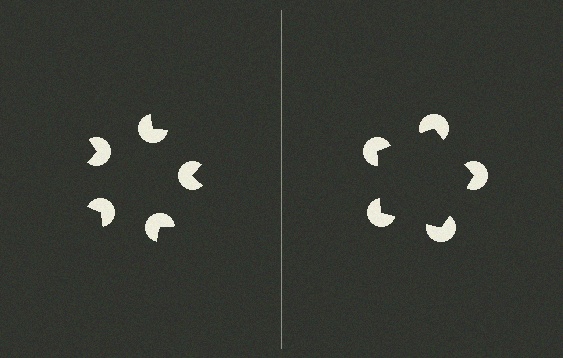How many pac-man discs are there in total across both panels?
10 — 5 on each side.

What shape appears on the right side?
An illusory pentagon.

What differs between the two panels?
The pac-man discs are positioned identically on both sides; only the wedge orientations differ. On the right they align to a pentagon; on the left they are misaligned.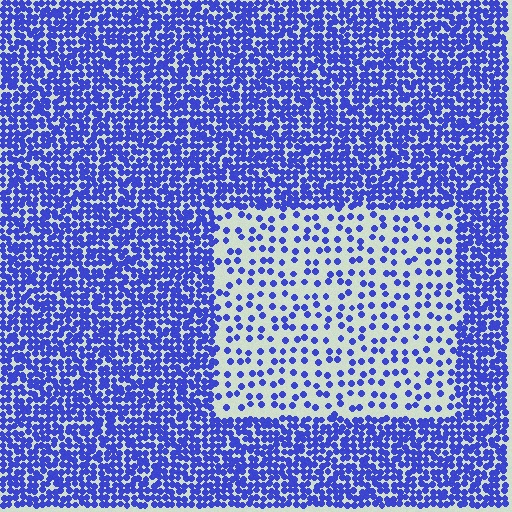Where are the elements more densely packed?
The elements are more densely packed outside the rectangle boundary.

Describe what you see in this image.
The image contains small blue elements arranged at two different densities. A rectangle-shaped region is visible where the elements are less densely packed than the surrounding area.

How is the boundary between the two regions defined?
The boundary is defined by a change in element density (approximately 2.9x ratio). All elements are the same color, size, and shape.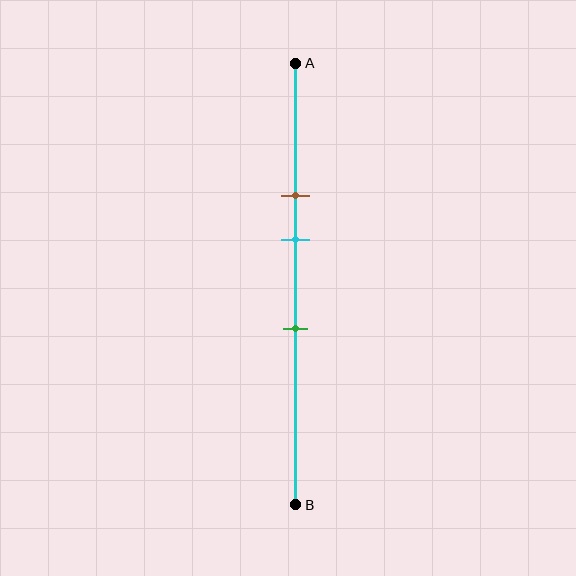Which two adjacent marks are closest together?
The brown and cyan marks are the closest adjacent pair.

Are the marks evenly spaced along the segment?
Yes, the marks are approximately evenly spaced.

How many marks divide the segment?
There are 3 marks dividing the segment.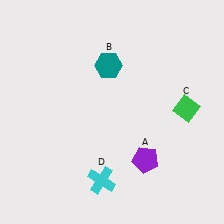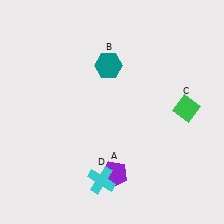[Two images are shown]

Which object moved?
The purple pentagon (A) moved left.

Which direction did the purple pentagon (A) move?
The purple pentagon (A) moved left.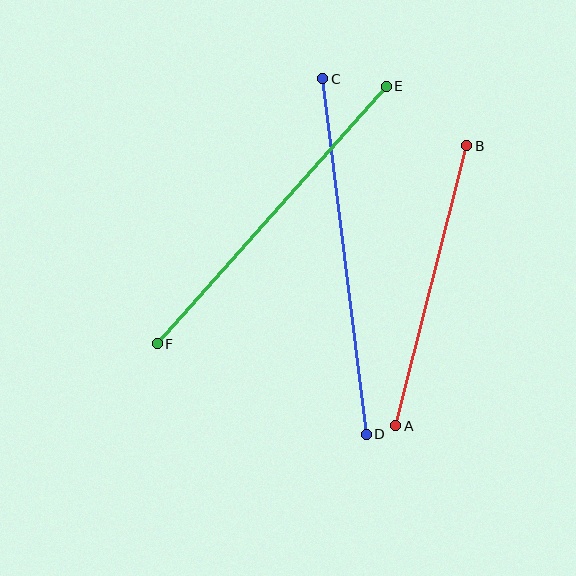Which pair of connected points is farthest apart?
Points C and D are farthest apart.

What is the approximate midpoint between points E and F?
The midpoint is at approximately (272, 215) pixels.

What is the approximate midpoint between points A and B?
The midpoint is at approximately (431, 286) pixels.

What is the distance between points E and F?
The distance is approximately 345 pixels.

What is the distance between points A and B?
The distance is approximately 289 pixels.